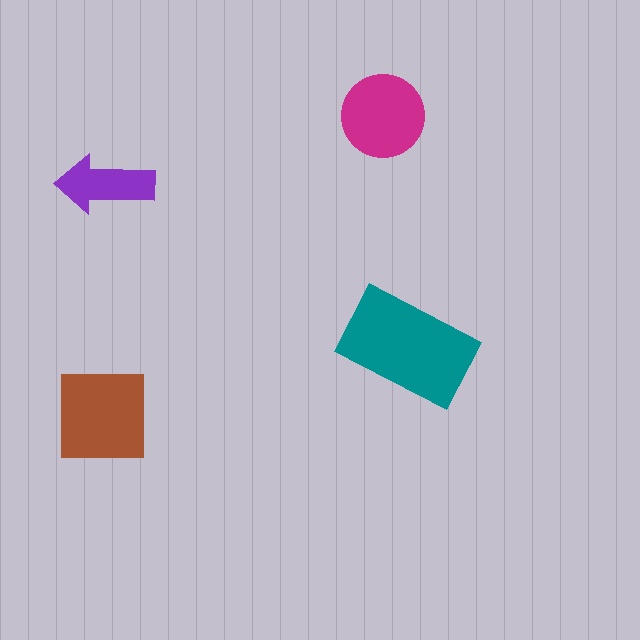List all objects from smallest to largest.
The purple arrow, the magenta circle, the brown square, the teal rectangle.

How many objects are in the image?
There are 4 objects in the image.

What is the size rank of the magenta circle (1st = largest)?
3rd.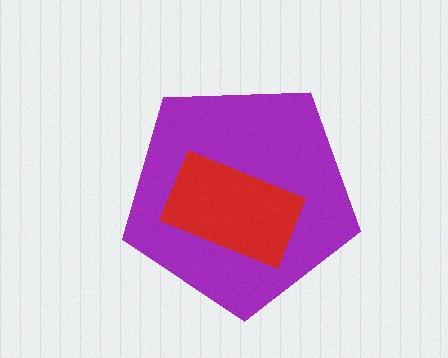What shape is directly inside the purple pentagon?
The red rectangle.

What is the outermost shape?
The purple pentagon.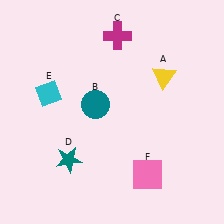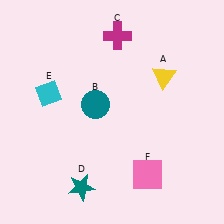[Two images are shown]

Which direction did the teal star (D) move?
The teal star (D) moved down.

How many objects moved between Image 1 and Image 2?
1 object moved between the two images.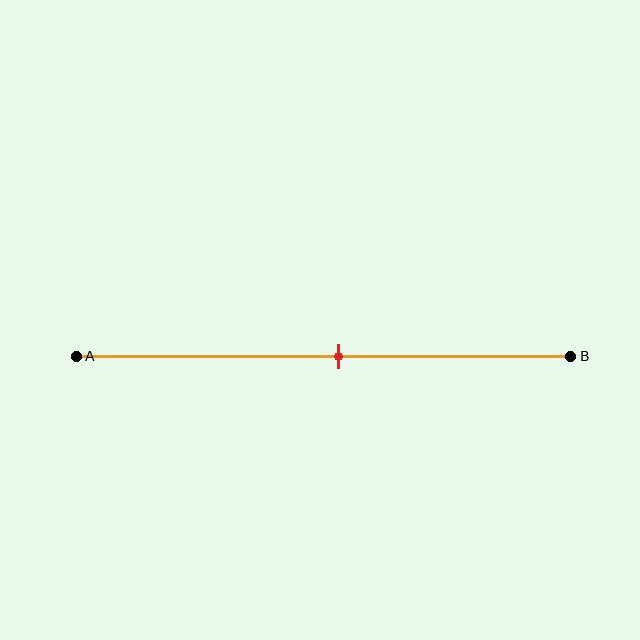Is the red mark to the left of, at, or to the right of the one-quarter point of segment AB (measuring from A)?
The red mark is to the right of the one-quarter point of segment AB.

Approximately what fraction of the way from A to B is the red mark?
The red mark is approximately 55% of the way from A to B.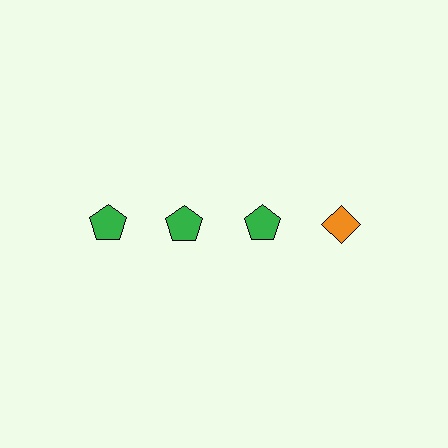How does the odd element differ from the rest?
It differs in both color (orange instead of green) and shape (diamond instead of pentagon).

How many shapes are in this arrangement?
There are 4 shapes arranged in a grid pattern.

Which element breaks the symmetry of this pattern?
The orange diamond in the top row, second from right column breaks the symmetry. All other shapes are green pentagons.